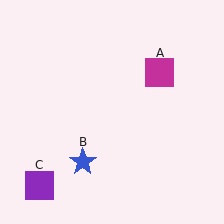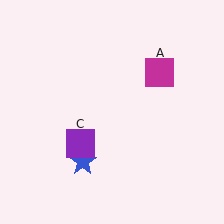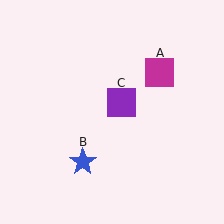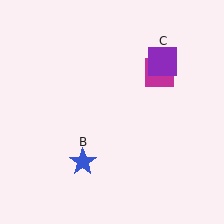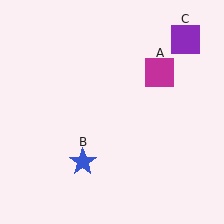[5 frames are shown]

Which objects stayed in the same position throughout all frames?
Magenta square (object A) and blue star (object B) remained stationary.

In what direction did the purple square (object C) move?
The purple square (object C) moved up and to the right.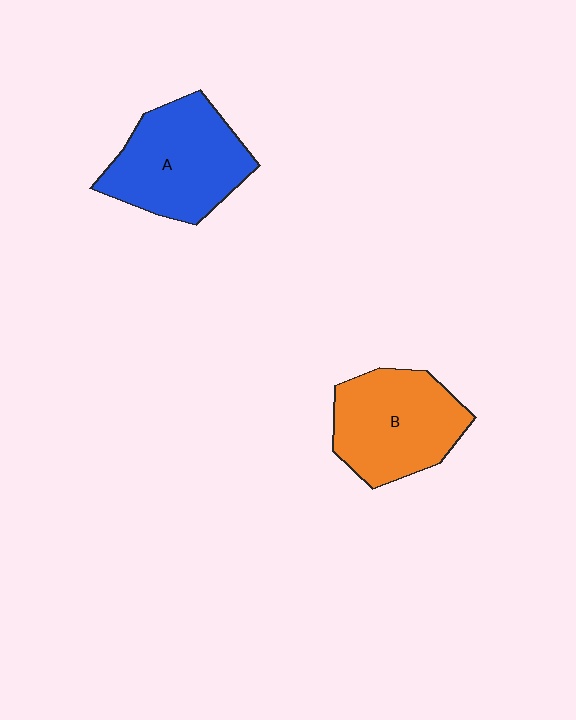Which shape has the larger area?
Shape A (blue).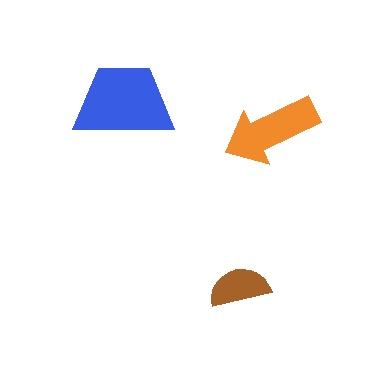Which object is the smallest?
The brown semicircle.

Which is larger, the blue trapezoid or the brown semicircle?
The blue trapezoid.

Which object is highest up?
The blue trapezoid is topmost.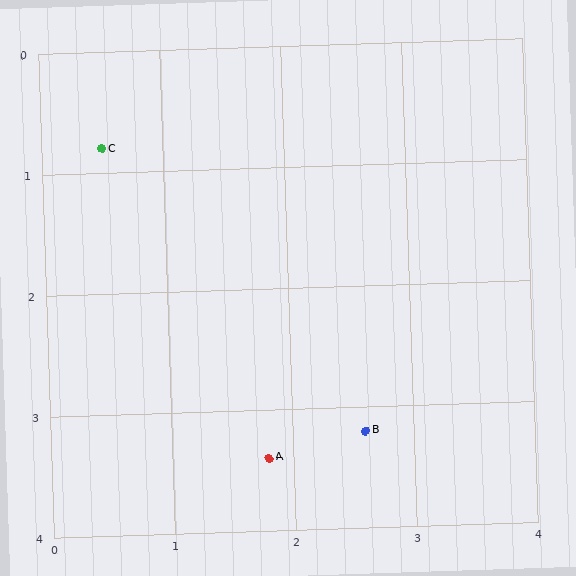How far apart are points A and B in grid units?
Points A and B are about 0.8 grid units apart.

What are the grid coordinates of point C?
Point C is at approximately (0.5, 0.8).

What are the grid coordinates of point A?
Point A is at approximately (1.8, 3.4).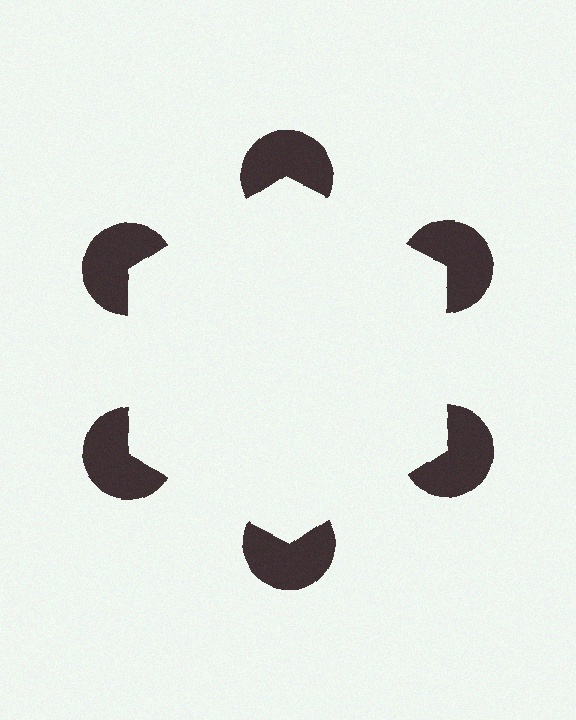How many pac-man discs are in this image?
There are 6 — one at each vertex of the illusory hexagon.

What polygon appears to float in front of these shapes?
An illusory hexagon — its edges are inferred from the aligned wedge cuts in the pac-man discs, not physically drawn.